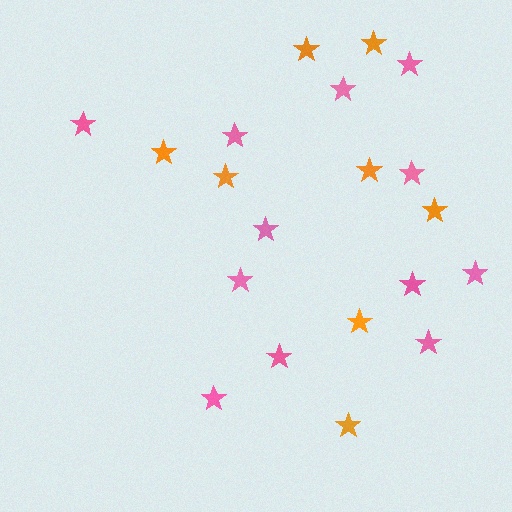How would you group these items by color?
There are 2 groups: one group of pink stars (12) and one group of orange stars (8).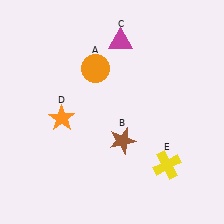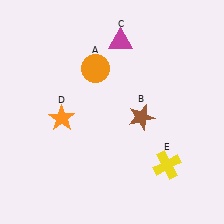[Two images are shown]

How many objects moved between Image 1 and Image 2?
1 object moved between the two images.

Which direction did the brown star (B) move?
The brown star (B) moved up.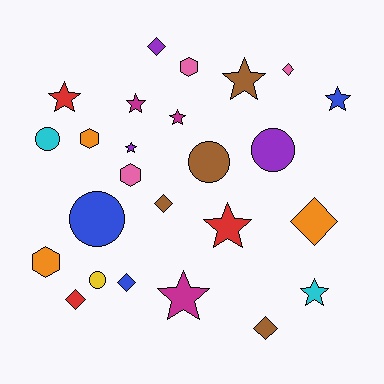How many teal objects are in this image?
There are no teal objects.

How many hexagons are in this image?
There are 4 hexagons.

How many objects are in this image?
There are 25 objects.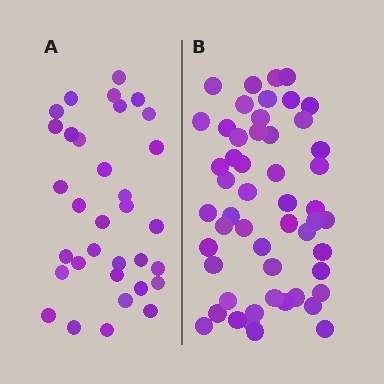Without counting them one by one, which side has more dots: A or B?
Region B (the right region) has more dots.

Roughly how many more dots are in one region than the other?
Region B has approximately 20 more dots than region A.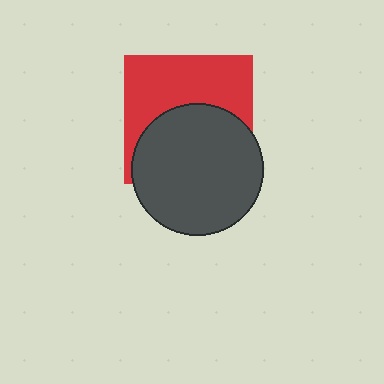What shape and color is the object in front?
The object in front is a dark gray circle.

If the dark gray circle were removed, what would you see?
You would see the complete red square.